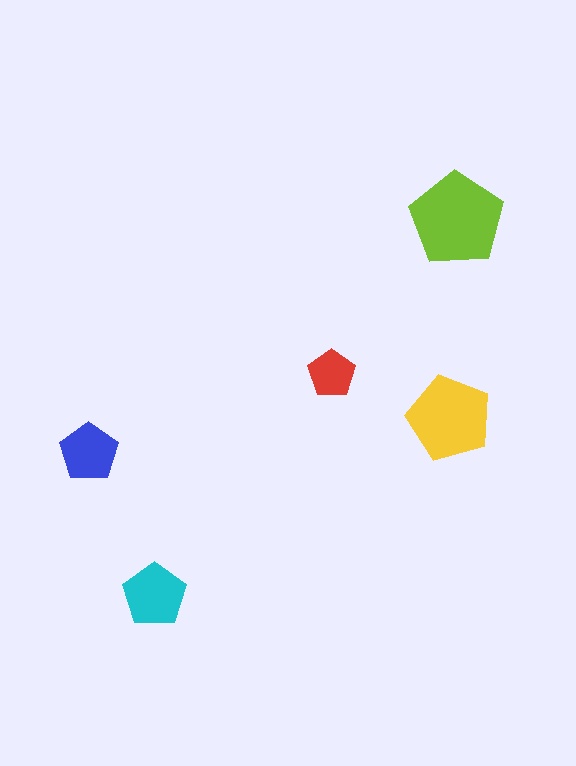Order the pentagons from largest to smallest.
the lime one, the yellow one, the cyan one, the blue one, the red one.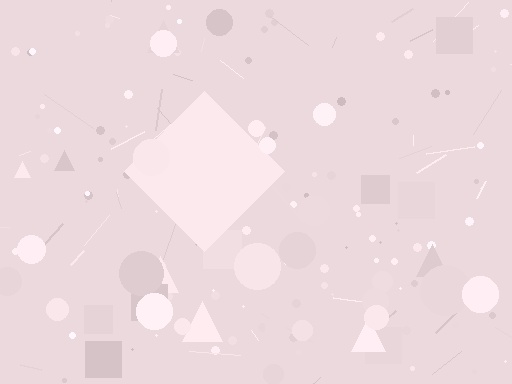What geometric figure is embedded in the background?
A diamond is embedded in the background.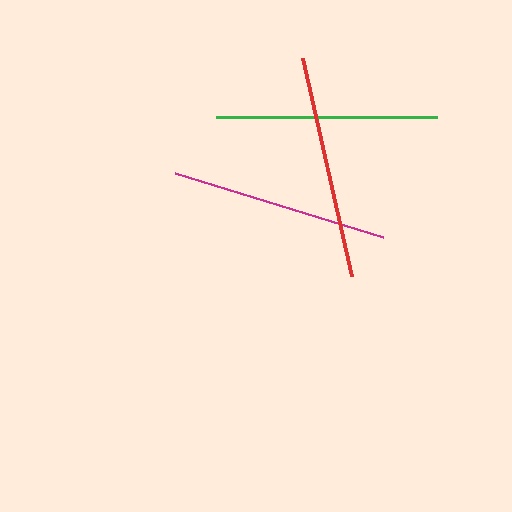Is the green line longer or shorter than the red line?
The red line is longer than the green line.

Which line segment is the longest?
The red line is the longest at approximately 224 pixels.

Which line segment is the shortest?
The magenta line is the shortest at approximately 217 pixels.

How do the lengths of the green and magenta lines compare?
The green and magenta lines are approximately the same length.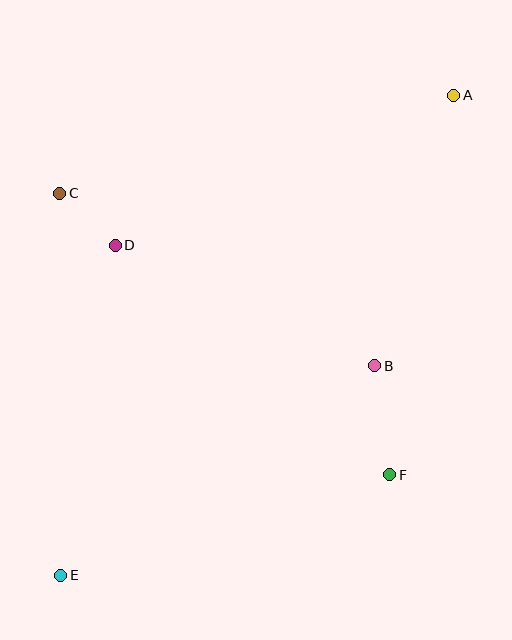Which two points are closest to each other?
Points C and D are closest to each other.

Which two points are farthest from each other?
Points A and E are farthest from each other.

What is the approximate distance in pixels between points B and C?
The distance between B and C is approximately 359 pixels.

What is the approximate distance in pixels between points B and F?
The distance between B and F is approximately 110 pixels.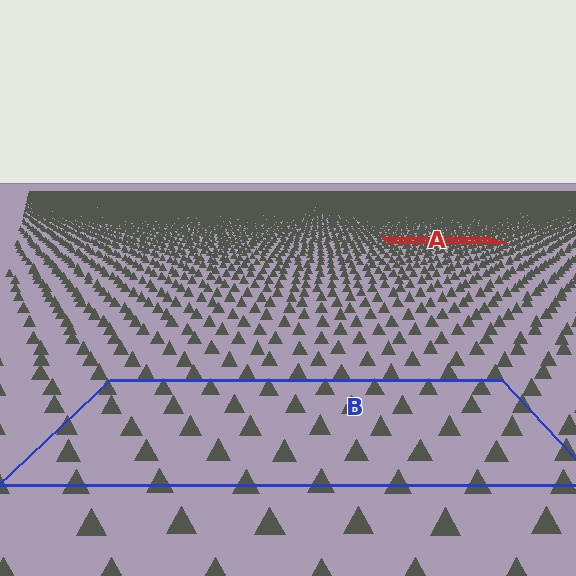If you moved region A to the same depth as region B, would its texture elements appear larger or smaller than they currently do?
They would appear larger. At a closer depth, the same texture elements are projected at a bigger on-screen size.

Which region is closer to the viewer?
Region B is closer. The texture elements there are larger and more spread out.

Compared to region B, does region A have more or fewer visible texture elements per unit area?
Region A has more texture elements per unit area — they are packed more densely because it is farther away.